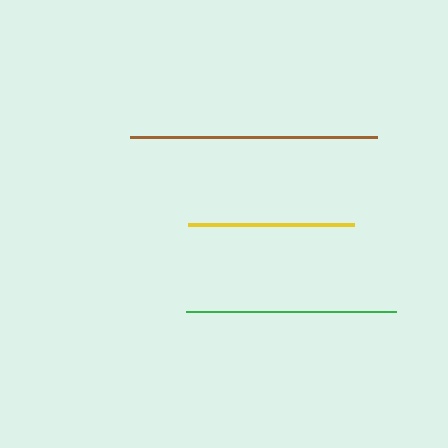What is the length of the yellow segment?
The yellow segment is approximately 166 pixels long.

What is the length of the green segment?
The green segment is approximately 210 pixels long.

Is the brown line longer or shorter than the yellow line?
The brown line is longer than the yellow line.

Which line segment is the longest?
The brown line is the longest at approximately 247 pixels.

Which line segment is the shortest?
The yellow line is the shortest at approximately 166 pixels.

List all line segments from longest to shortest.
From longest to shortest: brown, green, yellow.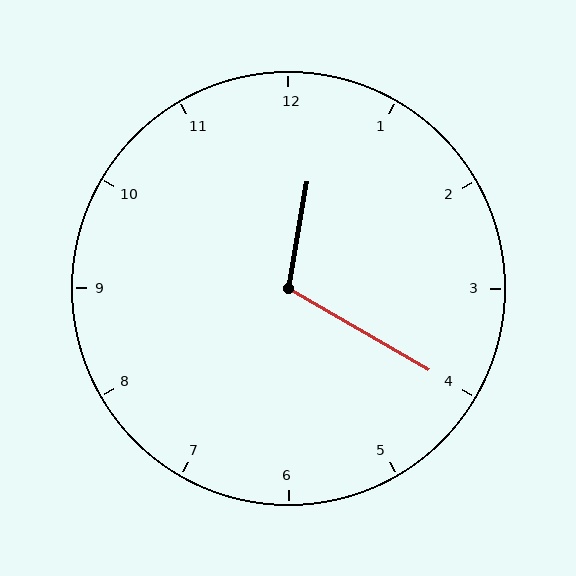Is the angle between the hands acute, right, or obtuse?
It is obtuse.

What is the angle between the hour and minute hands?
Approximately 110 degrees.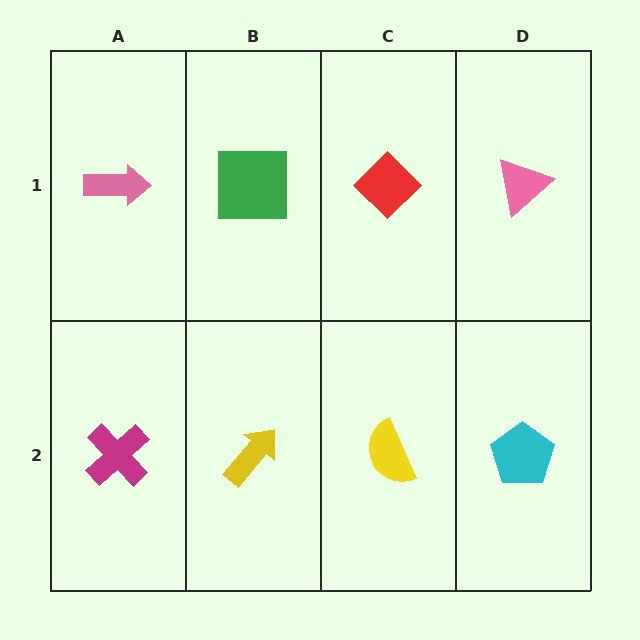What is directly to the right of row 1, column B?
A red diamond.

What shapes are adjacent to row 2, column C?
A red diamond (row 1, column C), a yellow arrow (row 2, column B), a cyan pentagon (row 2, column D).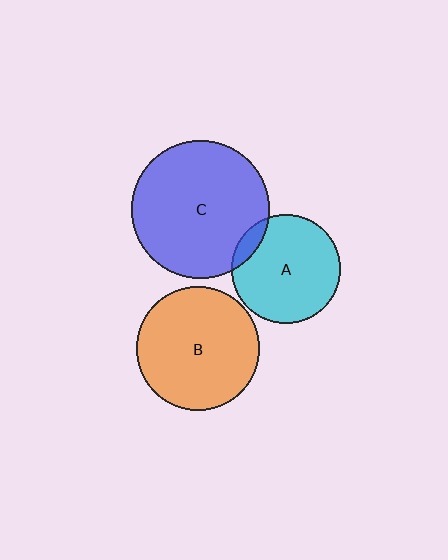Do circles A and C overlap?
Yes.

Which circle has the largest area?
Circle C (blue).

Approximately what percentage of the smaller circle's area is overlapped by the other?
Approximately 10%.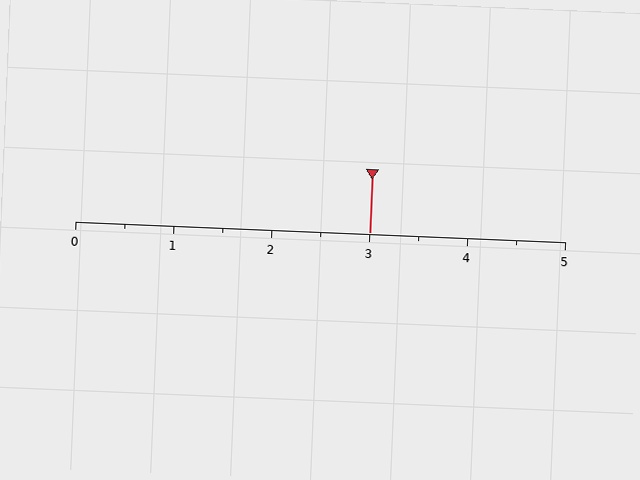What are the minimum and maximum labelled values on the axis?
The axis runs from 0 to 5.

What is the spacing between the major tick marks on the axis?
The major ticks are spaced 1 apart.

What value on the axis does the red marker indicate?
The marker indicates approximately 3.